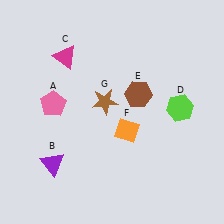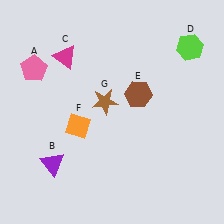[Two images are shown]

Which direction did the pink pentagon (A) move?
The pink pentagon (A) moved up.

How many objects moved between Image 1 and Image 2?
3 objects moved between the two images.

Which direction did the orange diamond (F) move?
The orange diamond (F) moved left.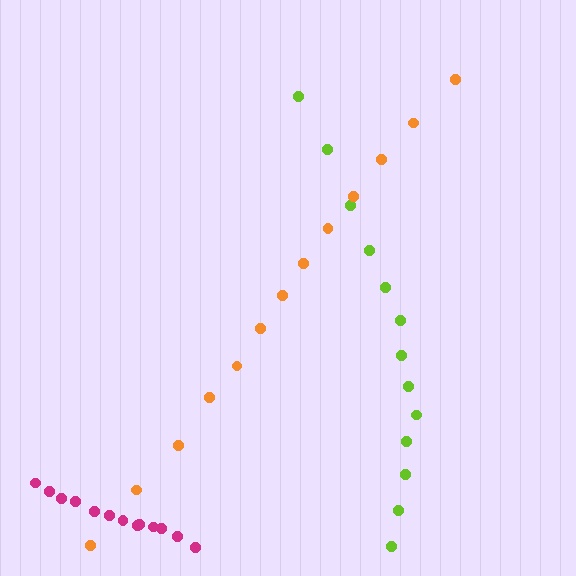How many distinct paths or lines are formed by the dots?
There are 3 distinct paths.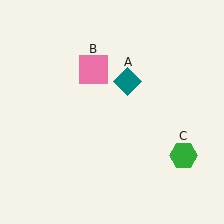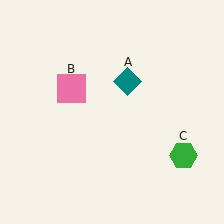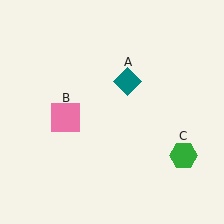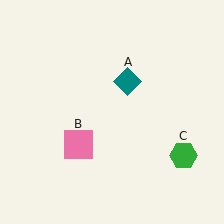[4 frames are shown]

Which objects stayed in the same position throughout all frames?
Teal diamond (object A) and green hexagon (object C) remained stationary.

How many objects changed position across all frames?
1 object changed position: pink square (object B).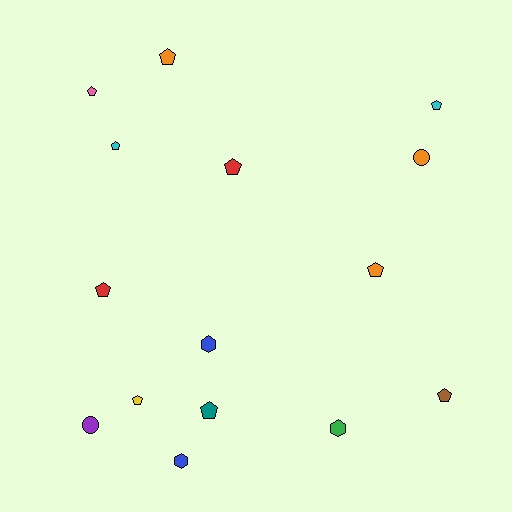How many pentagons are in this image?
There are 10 pentagons.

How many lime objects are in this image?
There are no lime objects.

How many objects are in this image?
There are 15 objects.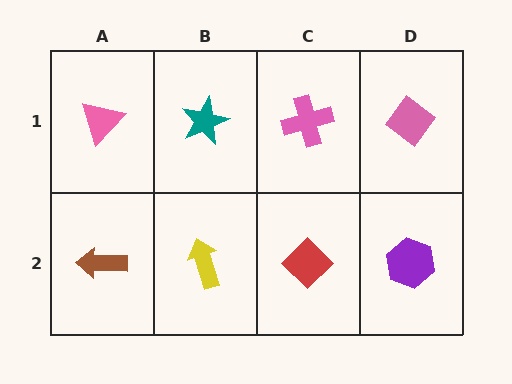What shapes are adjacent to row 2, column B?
A teal star (row 1, column B), a brown arrow (row 2, column A), a red diamond (row 2, column C).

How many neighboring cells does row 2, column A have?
2.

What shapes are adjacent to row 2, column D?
A pink diamond (row 1, column D), a red diamond (row 2, column C).